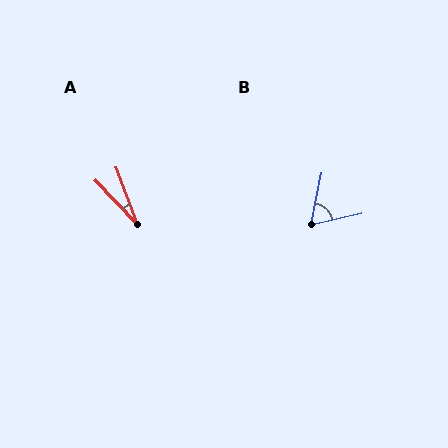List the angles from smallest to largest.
A (23°), B (65°).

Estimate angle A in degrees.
Approximately 23 degrees.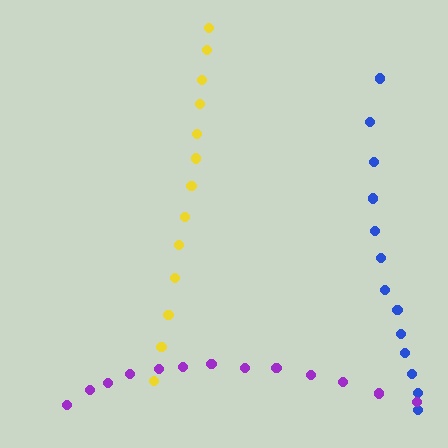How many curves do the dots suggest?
There are 3 distinct paths.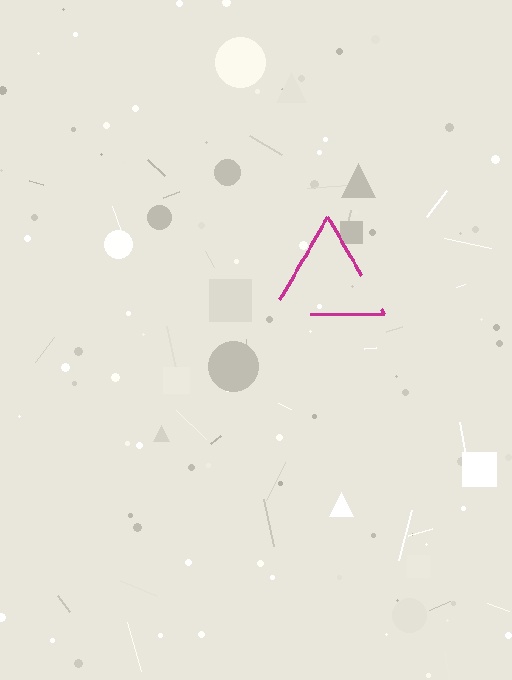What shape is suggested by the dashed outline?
The dashed outline suggests a triangle.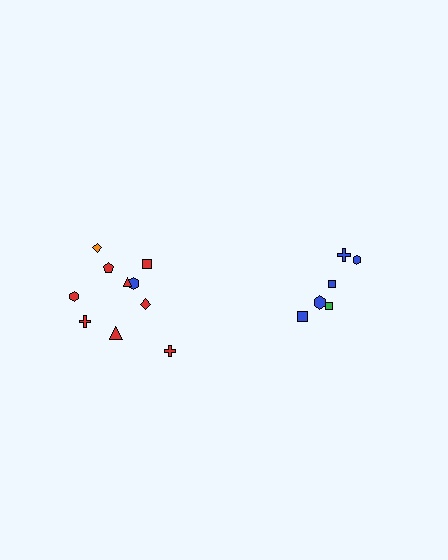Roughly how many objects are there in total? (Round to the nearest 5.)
Roughly 15 objects in total.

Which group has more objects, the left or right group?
The left group.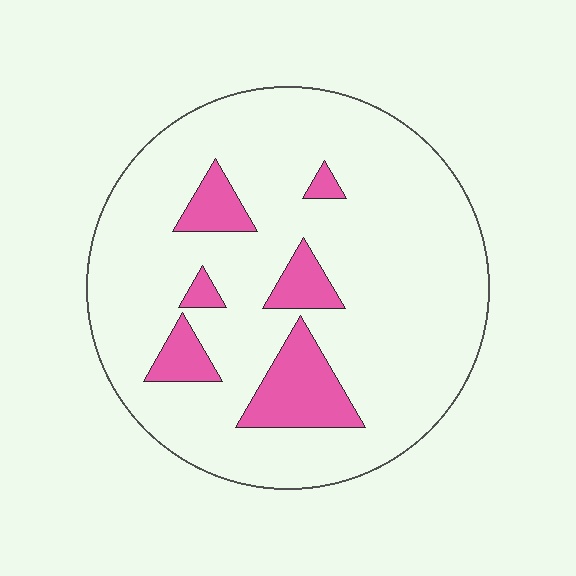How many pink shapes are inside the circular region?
6.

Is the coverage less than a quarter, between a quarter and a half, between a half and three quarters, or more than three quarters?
Less than a quarter.